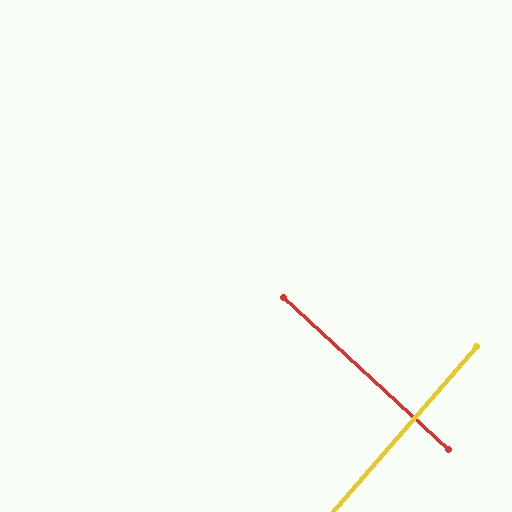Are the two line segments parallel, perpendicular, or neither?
Perpendicular — they meet at approximately 88°.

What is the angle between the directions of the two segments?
Approximately 88 degrees.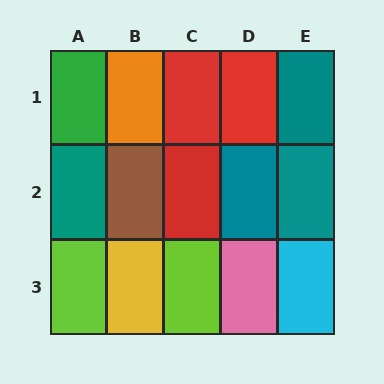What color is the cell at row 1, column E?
Teal.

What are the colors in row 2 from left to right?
Teal, brown, red, teal, teal.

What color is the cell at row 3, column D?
Pink.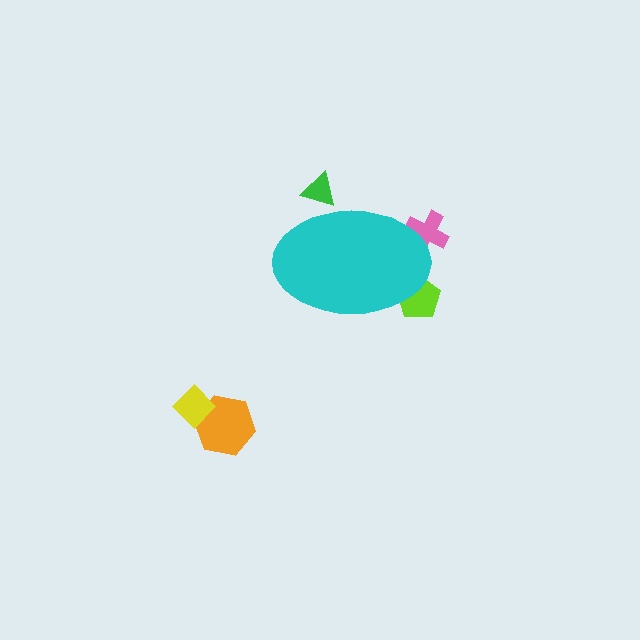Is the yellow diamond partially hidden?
No, the yellow diamond is fully visible.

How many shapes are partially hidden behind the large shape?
3 shapes are partially hidden.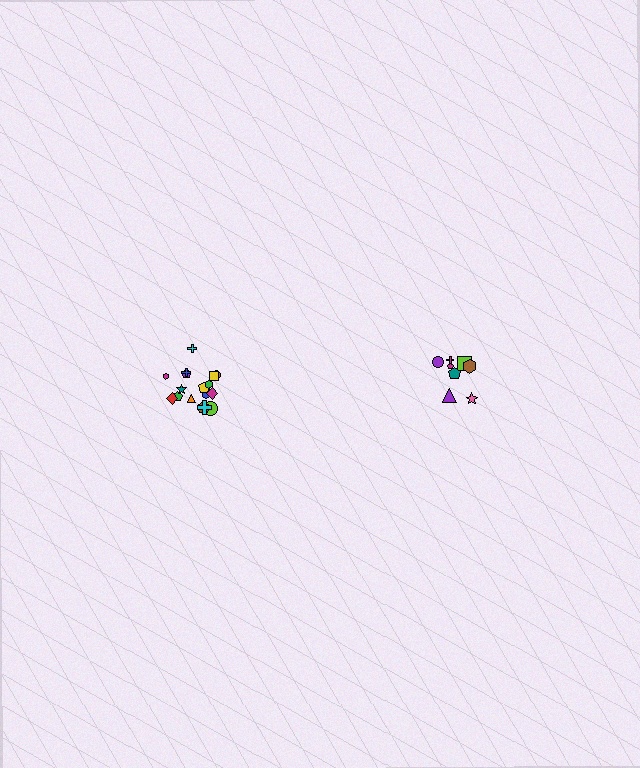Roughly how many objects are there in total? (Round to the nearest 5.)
Roughly 25 objects in total.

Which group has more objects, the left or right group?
The left group.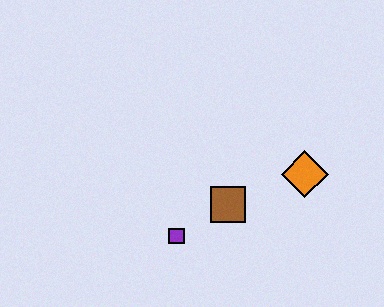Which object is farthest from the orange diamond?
The purple square is farthest from the orange diamond.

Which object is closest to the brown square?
The purple square is closest to the brown square.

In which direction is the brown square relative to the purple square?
The brown square is to the right of the purple square.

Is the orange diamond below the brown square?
No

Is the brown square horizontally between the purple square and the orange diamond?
Yes